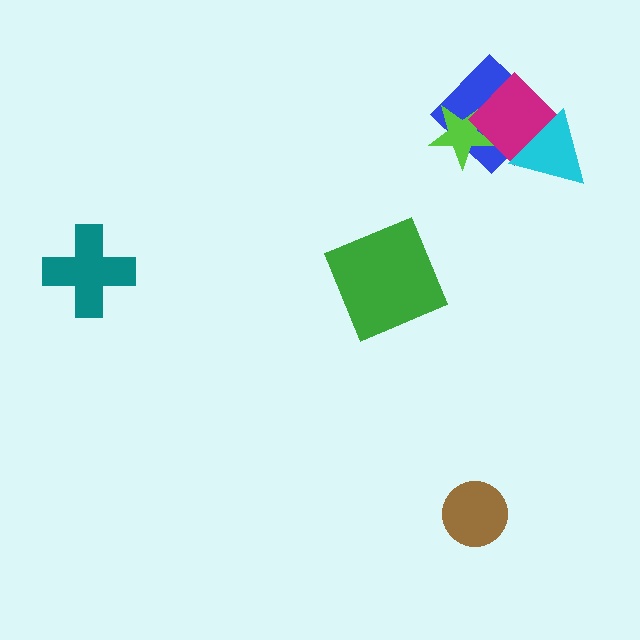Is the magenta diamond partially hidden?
Yes, it is partially covered by another shape.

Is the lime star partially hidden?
Yes, it is partially covered by another shape.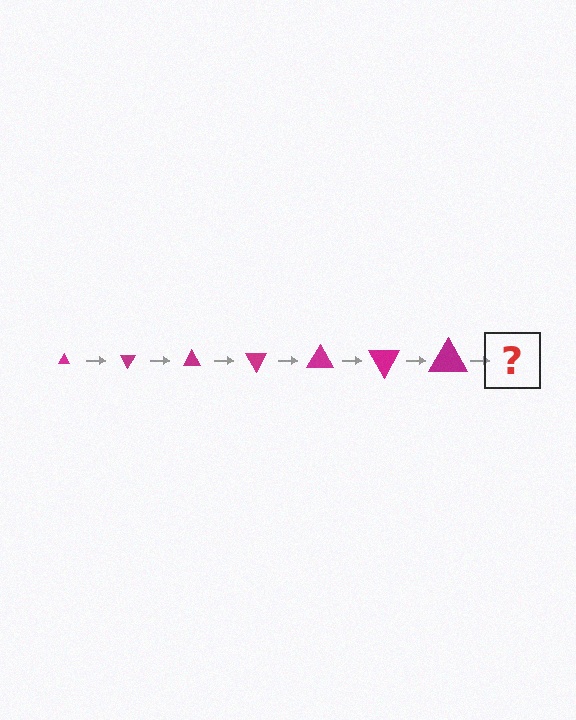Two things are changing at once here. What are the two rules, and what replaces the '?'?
The two rules are that the triangle grows larger each step and it rotates 60 degrees each step. The '?' should be a triangle, larger than the previous one and rotated 420 degrees from the start.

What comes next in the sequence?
The next element should be a triangle, larger than the previous one and rotated 420 degrees from the start.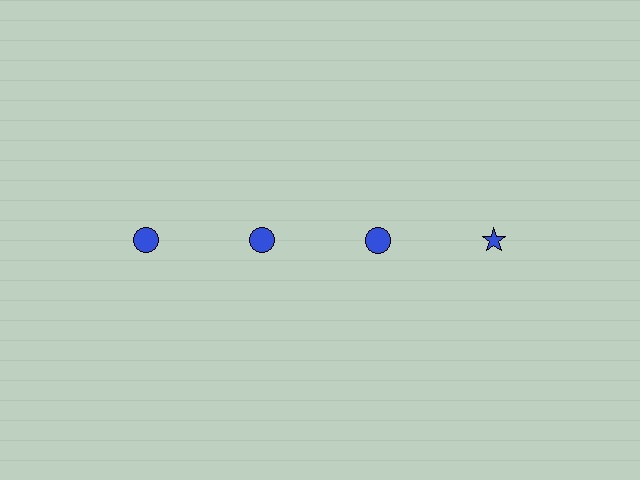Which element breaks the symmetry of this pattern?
The blue star in the top row, second from right column breaks the symmetry. All other shapes are blue circles.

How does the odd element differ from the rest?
It has a different shape: star instead of circle.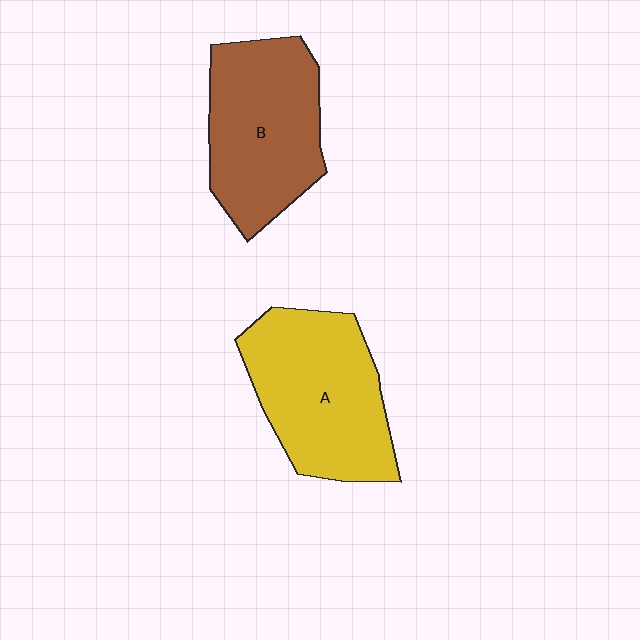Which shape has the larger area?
Shape A (yellow).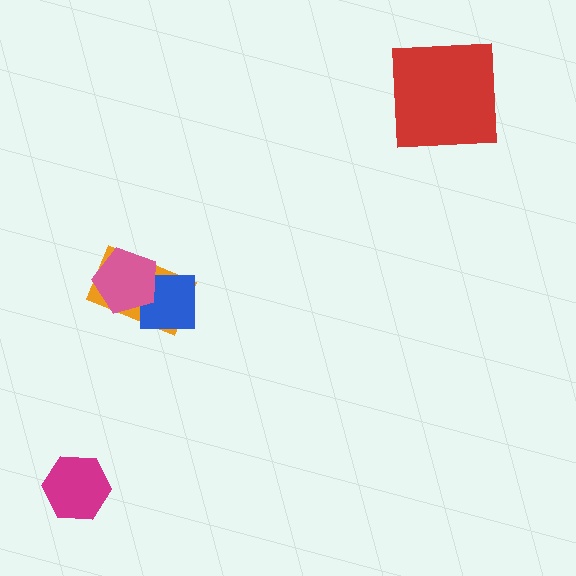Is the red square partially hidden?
No, no other shape covers it.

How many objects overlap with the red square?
0 objects overlap with the red square.